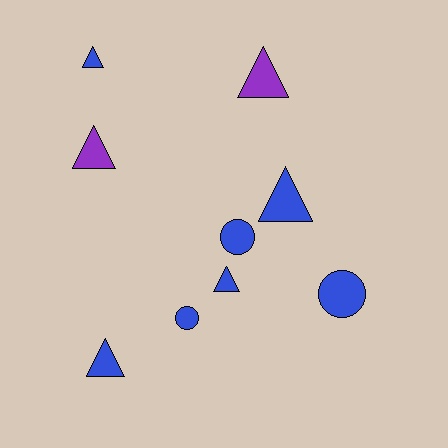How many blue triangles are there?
There are 4 blue triangles.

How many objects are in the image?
There are 9 objects.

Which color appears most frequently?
Blue, with 7 objects.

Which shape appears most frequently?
Triangle, with 6 objects.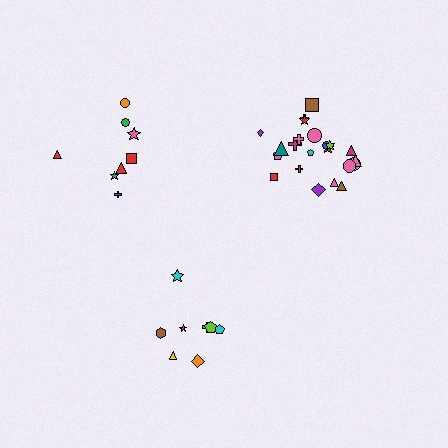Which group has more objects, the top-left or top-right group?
The top-right group.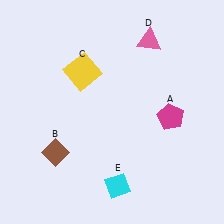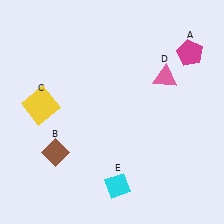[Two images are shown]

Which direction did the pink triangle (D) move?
The pink triangle (D) moved down.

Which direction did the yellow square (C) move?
The yellow square (C) moved left.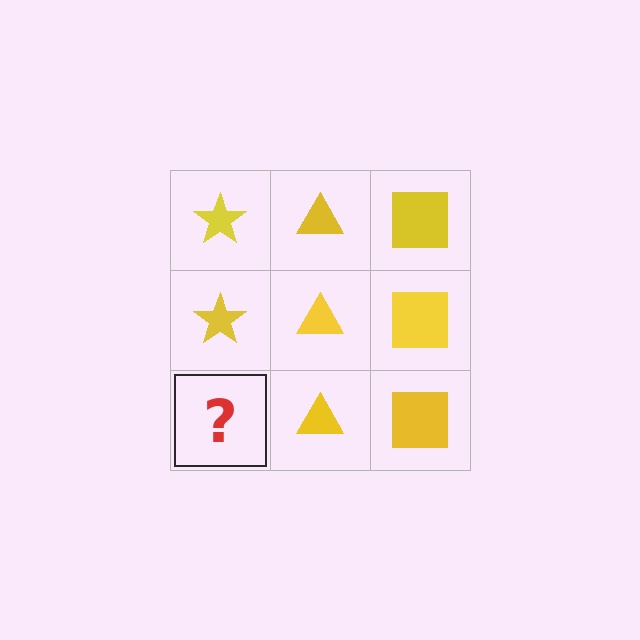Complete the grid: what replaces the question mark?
The question mark should be replaced with a yellow star.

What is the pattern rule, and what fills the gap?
The rule is that each column has a consistent shape. The gap should be filled with a yellow star.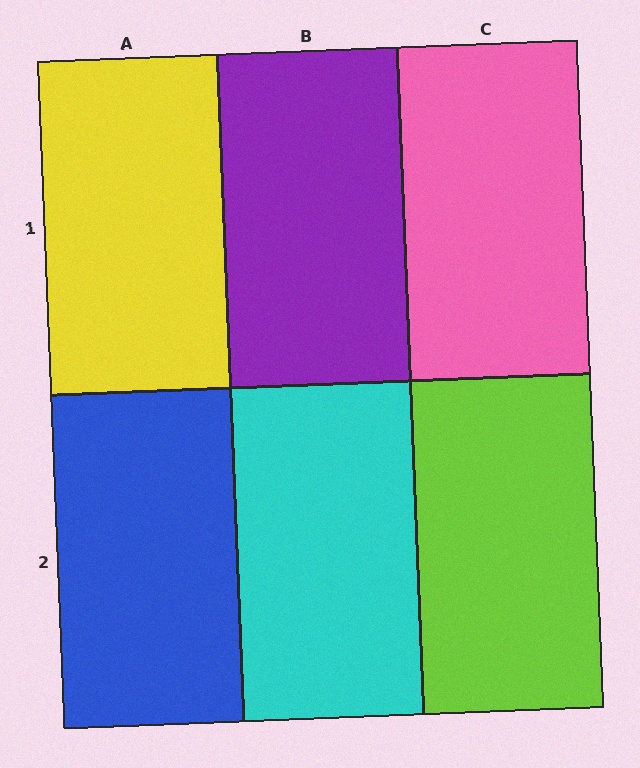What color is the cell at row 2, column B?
Cyan.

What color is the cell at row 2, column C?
Lime.